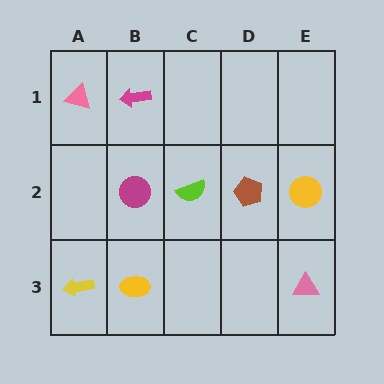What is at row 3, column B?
A yellow ellipse.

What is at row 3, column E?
A pink triangle.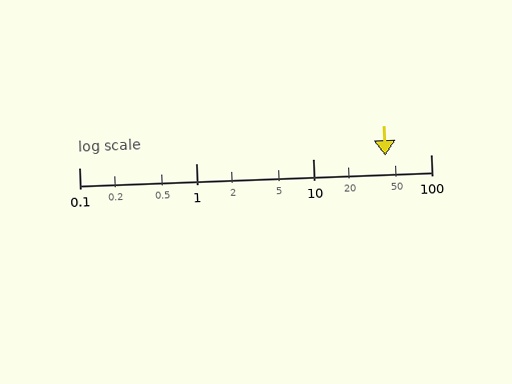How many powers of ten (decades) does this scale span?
The scale spans 3 decades, from 0.1 to 100.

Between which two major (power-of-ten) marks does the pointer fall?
The pointer is between 10 and 100.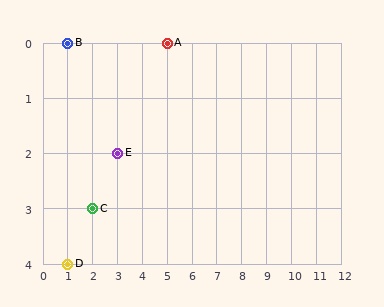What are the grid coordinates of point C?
Point C is at grid coordinates (2, 3).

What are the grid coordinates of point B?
Point B is at grid coordinates (1, 0).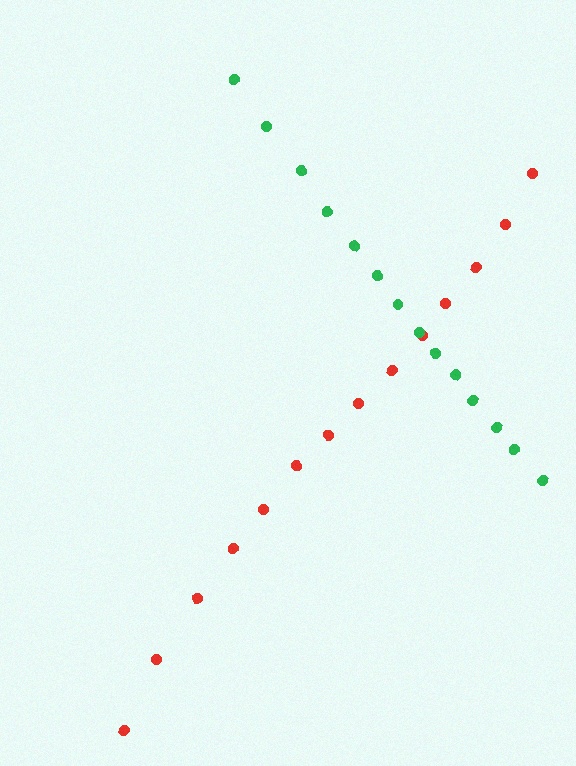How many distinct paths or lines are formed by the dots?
There are 2 distinct paths.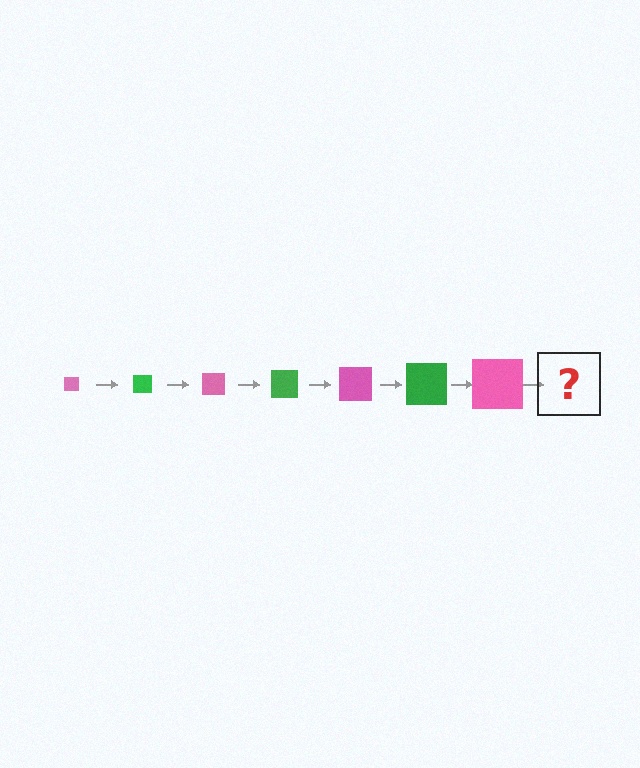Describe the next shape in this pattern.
It should be a green square, larger than the previous one.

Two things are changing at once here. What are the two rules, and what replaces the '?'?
The two rules are that the square grows larger each step and the color cycles through pink and green. The '?' should be a green square, larger than the previous one.